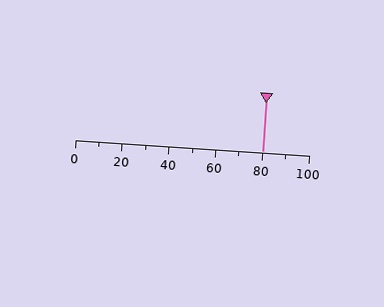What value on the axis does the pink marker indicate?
The marker indicates approximately 80.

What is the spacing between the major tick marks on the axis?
The major ticks are spaced 20 apart.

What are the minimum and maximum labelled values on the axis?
The axis runs from 0 to 100.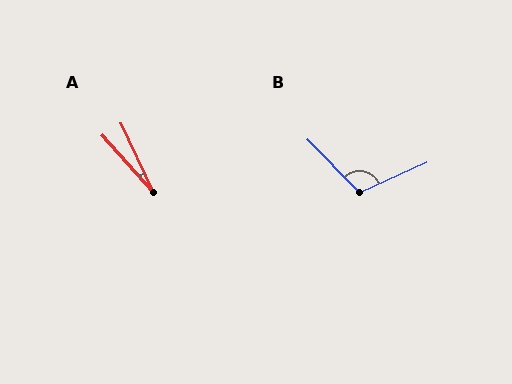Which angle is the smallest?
A, at approximately 17 degrees.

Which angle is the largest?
B, at approximately 110 degrees.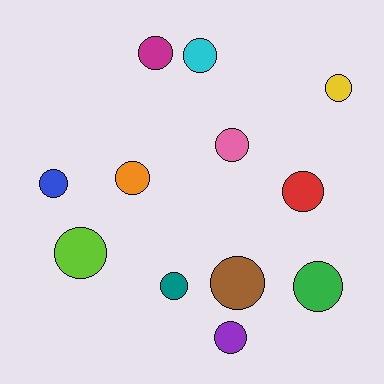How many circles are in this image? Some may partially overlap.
There are 12 circles.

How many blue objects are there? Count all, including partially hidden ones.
There is 1 blue object.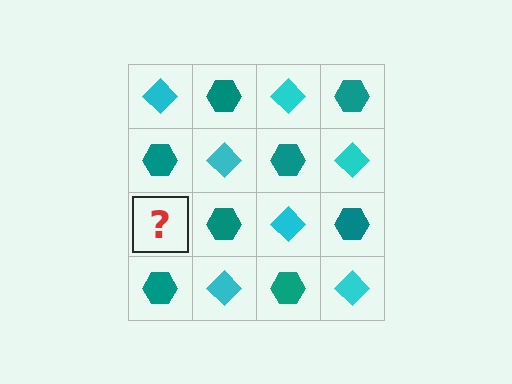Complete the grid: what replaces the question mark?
The question mark should be replaced with a cyan diamond.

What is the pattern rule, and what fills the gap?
The rule is that it alternates cyan diamond and teal hexagon in a checkerboard pattern. The gap should be filled with a cyan diamond.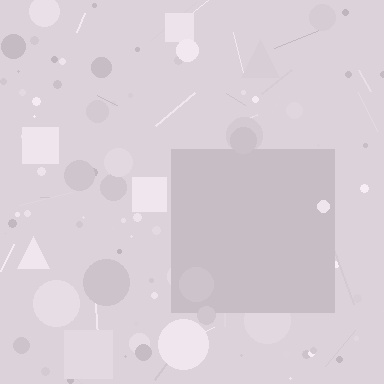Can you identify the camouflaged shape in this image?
The camouflaged shape is a square.